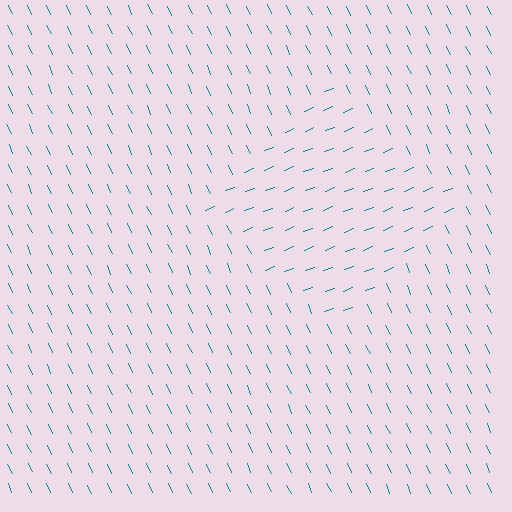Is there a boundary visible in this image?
Yes, there is a texture boundary formed by a change in line orientation.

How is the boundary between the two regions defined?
The boundary is defined purely by a change in line orientation (approximately 86 degrees difference). All lines are the same color and thickness.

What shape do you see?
I see a diamond.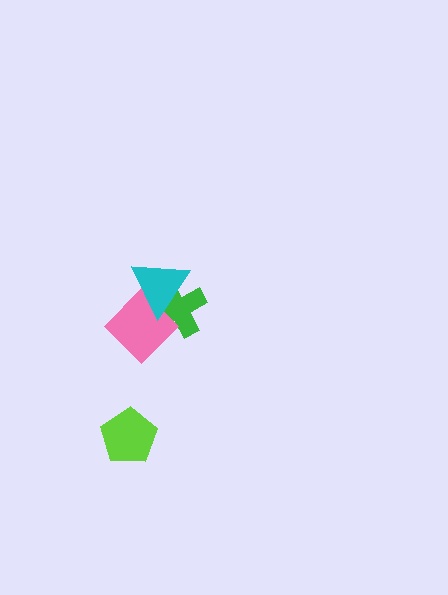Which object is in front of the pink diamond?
The cyan triangle is in front of the pink diamond.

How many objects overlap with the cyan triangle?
2 objects overlap with the cyan triangle.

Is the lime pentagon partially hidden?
No, no other shape covers it.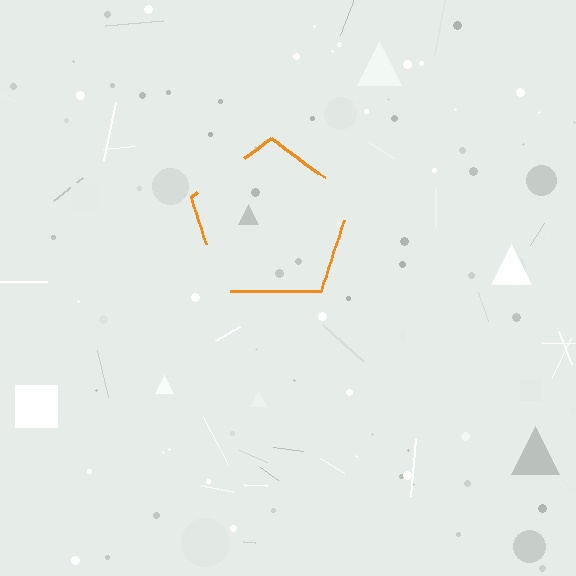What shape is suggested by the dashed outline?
The dashed outline suggests a pentagon.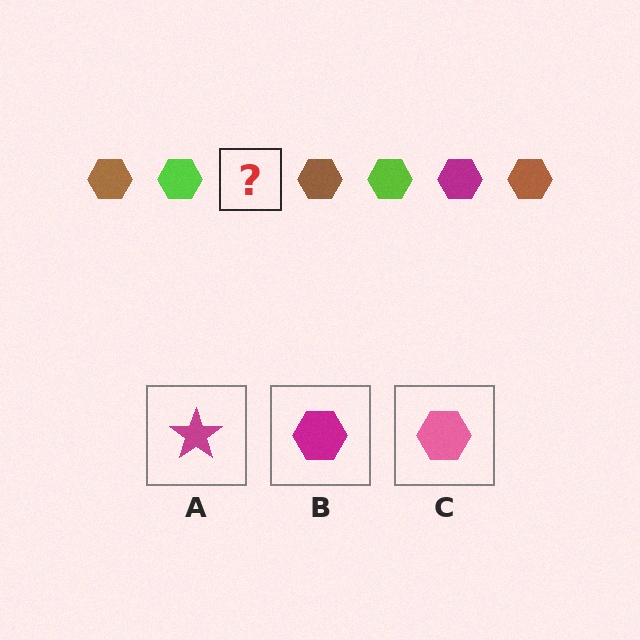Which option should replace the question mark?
Option B.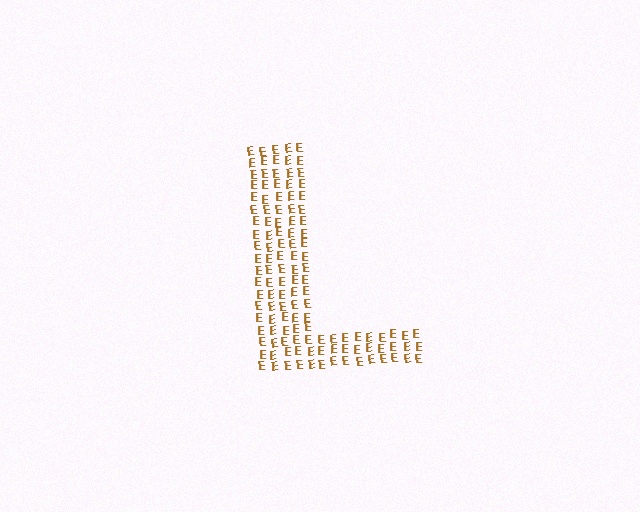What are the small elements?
The small elements are letter E's.